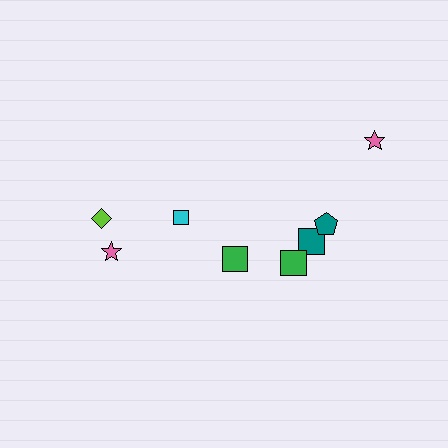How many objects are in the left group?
There are 3 objects.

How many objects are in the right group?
There are 5 objects.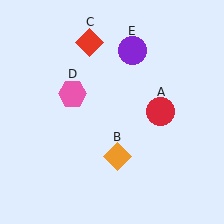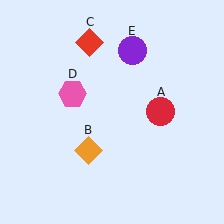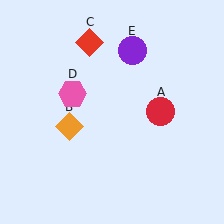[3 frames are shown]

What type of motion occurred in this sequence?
The orange diamond (object B) rotated clockwise around the center of the scene.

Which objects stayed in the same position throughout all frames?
Red circle (object A) and red diamond (object C) and pink hexagon (object D) and purple circle (object E) remained stationary.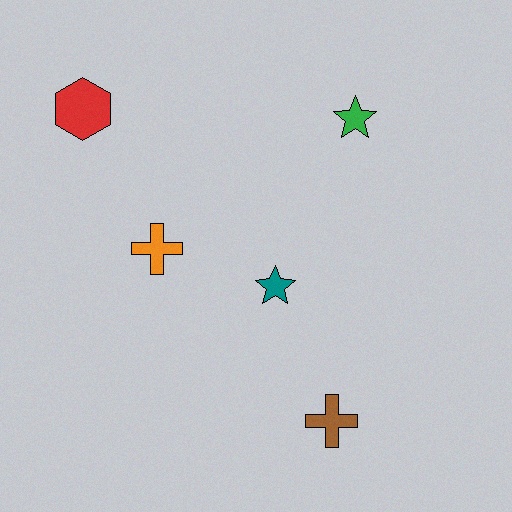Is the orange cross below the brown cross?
No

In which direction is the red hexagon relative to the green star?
The red hexagon is to the left of the green star.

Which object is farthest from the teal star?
The red hexagon is farthest from the teal star.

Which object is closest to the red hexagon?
The orange cross is closest to the red hexagon.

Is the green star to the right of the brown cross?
Yes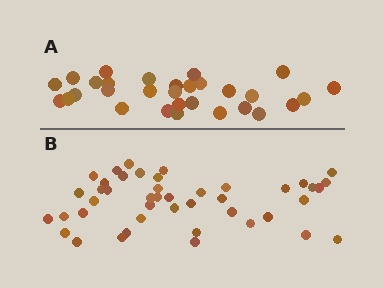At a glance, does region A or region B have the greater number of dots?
Region B (the bottom region) has more dots.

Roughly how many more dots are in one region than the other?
Region B has approximately 15 more dots than region A.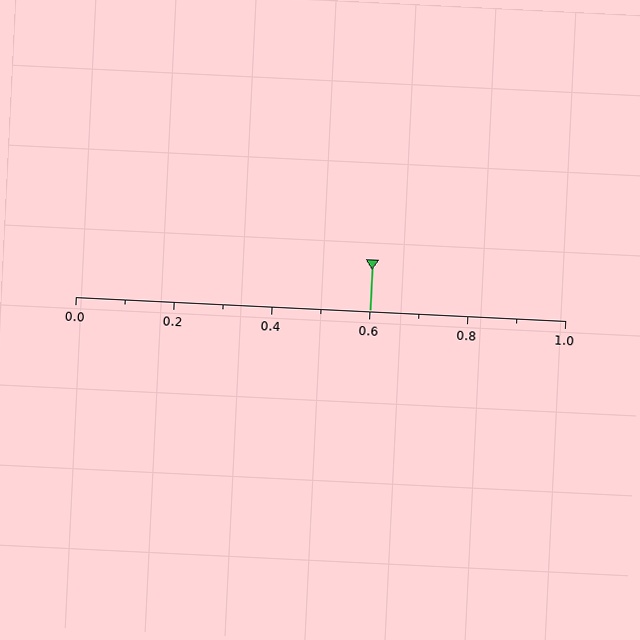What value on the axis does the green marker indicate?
The marker indicates approximately 0.6.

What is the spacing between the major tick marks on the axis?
The major ticks are spaced 0.2 apart.